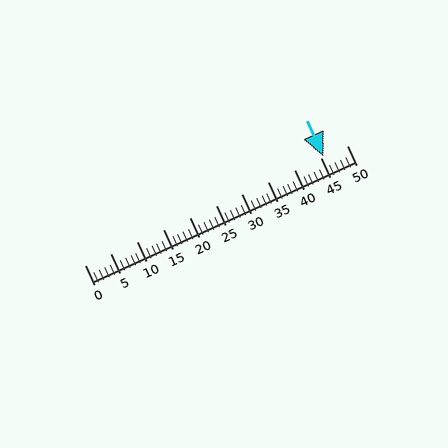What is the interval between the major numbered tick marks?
The major tick marks are spaced 5 units apart.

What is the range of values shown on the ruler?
The ruler shows values from 0 to 50.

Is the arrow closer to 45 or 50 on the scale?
The arrow is closer to 45.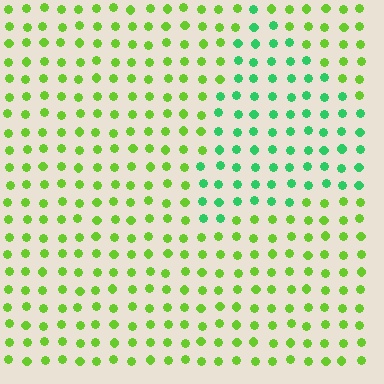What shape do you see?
I see a triangle.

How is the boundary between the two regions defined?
The boundary is defined purely by a slight shift in hue (about 44 degrees). Spacing, size, and orientation are identical on both sides.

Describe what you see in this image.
The image is filled with small lime elements in a uniform arrangement. A triangle-shaped region is visible where the elements are tinted to a slightly different hue, forming a subtle color boundary.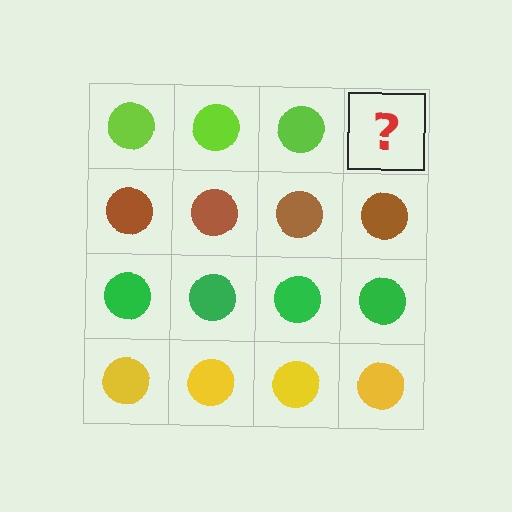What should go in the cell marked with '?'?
The missing cell should contain a lime circle.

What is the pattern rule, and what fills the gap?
The rule is that each row has a consistent color. The gap should be filled with a lime circle.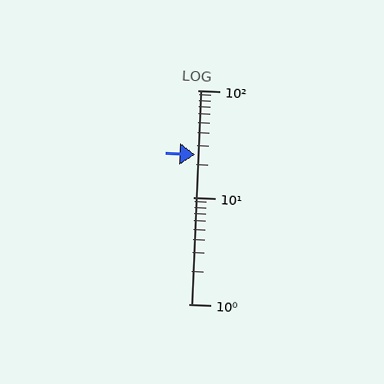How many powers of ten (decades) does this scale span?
The scale spans 2 decades, from 1 to 100.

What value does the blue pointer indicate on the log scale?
The pointer indicates approximately 25.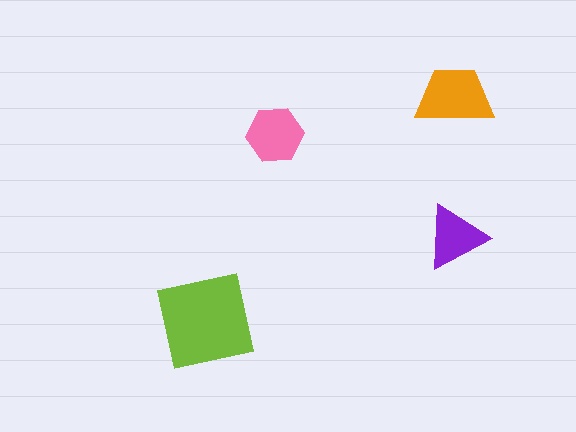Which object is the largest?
The lime square.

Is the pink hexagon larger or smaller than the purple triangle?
Larger.